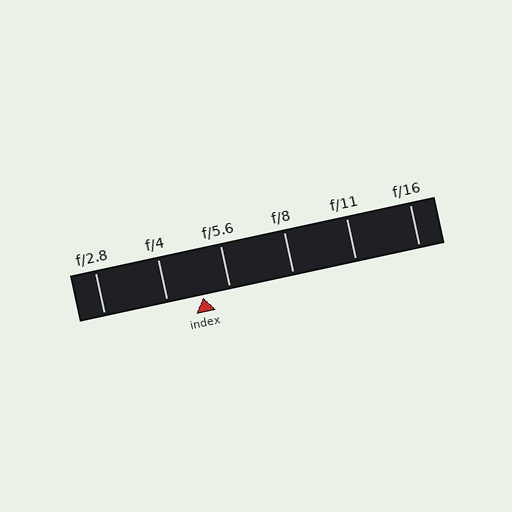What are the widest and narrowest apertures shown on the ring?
The widest aperture shown is f/2.8 and the narrowest is f/16.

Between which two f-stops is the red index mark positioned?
The index mark is between f/4 and f/5.6.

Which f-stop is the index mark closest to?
The index mark is closest to f/5.6.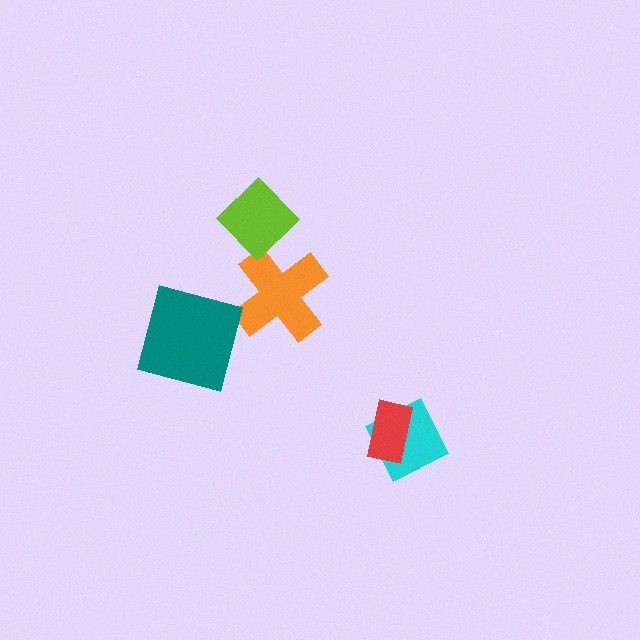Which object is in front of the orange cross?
The lime diamond is in front of the orange cross.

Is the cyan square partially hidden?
Yes, it is partially covered by another shape.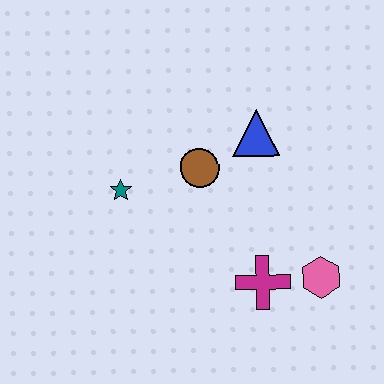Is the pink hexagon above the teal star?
No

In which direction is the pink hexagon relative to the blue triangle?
The pink hexagon is below the blue triangle.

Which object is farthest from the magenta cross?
The teal star is farthest from the magenta cross.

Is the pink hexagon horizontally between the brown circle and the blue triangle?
No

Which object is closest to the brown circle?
The blue triangle is closest to the brown circle.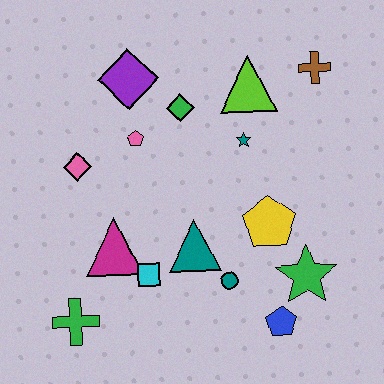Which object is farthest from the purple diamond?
The blue pentagon is farthest from the purple diamond.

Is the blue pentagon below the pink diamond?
Yes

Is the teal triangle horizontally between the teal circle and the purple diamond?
Yes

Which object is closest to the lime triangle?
The teal star is closest to the lime triangle.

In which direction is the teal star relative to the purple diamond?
The teal star is to the right of the purple diamond.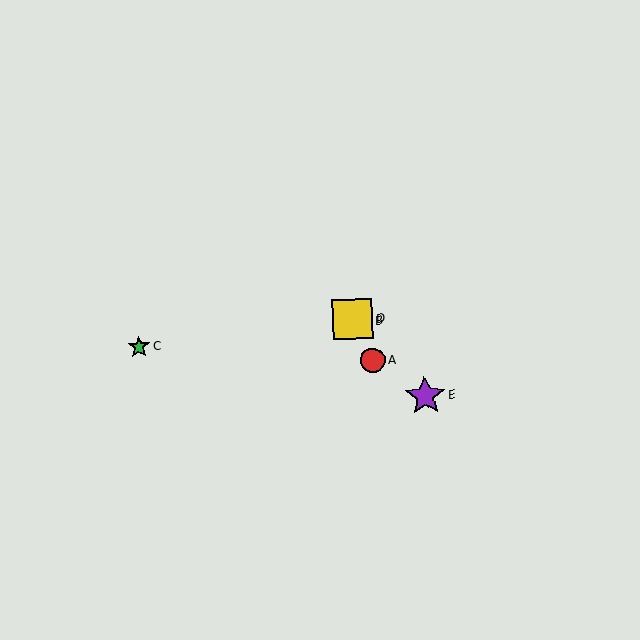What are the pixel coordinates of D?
Object D is at (353, 319).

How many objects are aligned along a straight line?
3 objects (A, B, D) are aligned along a straight line.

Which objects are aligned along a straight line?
Objects A, B, D are aligned along a straight line.